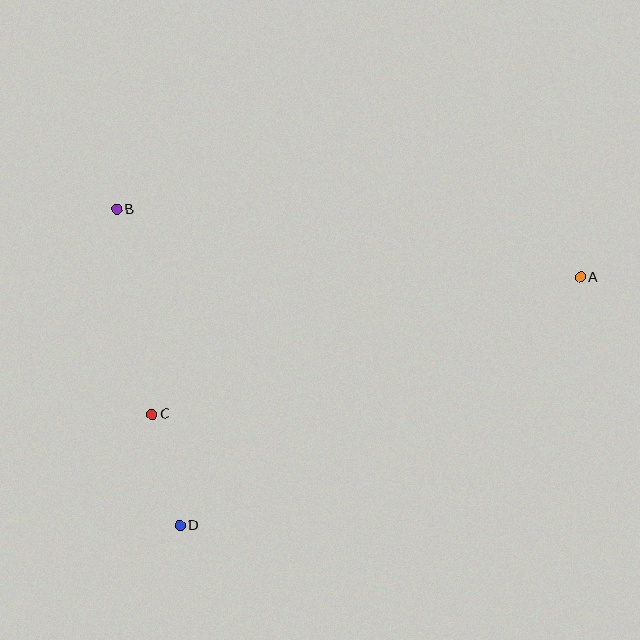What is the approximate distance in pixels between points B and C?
The distance between B and C is approximately 208 pixels.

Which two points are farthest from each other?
Points A and D are farthest from each other.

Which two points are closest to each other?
Points C and D are closest to each other.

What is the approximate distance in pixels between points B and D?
The distance between B and D is approximately 323 pixels.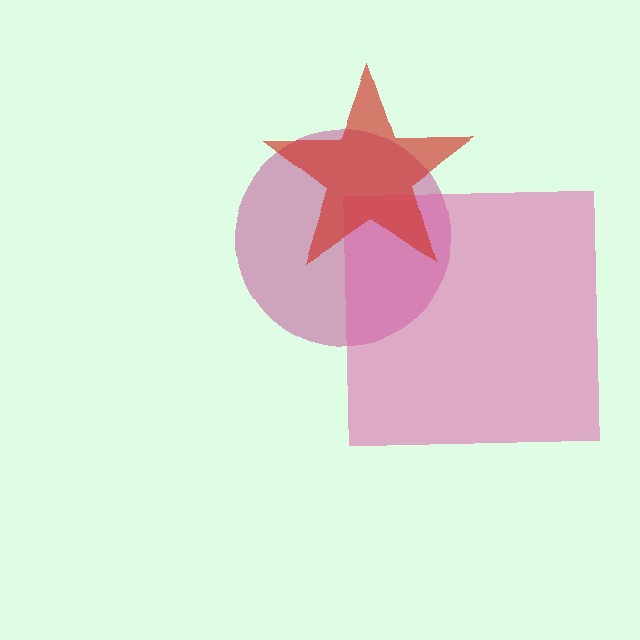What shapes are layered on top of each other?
The layered shapes are: a magenta circle, a pink square, a red star.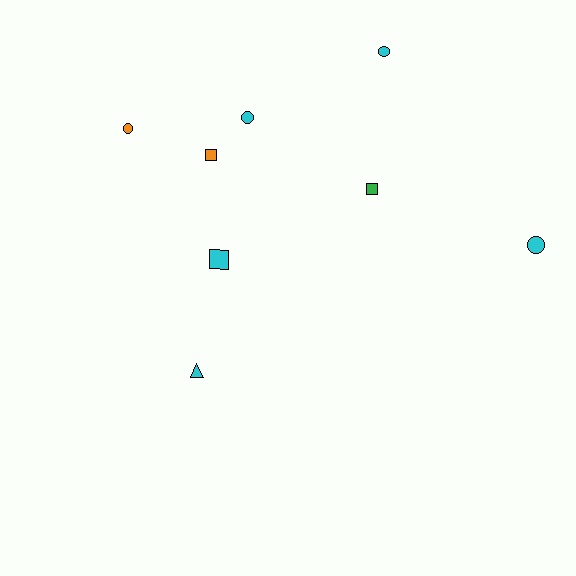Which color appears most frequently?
Cyan, with 5 objects.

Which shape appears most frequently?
Circle, with 4 objects.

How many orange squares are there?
There is 1 orange square.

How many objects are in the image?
There are 8 objects.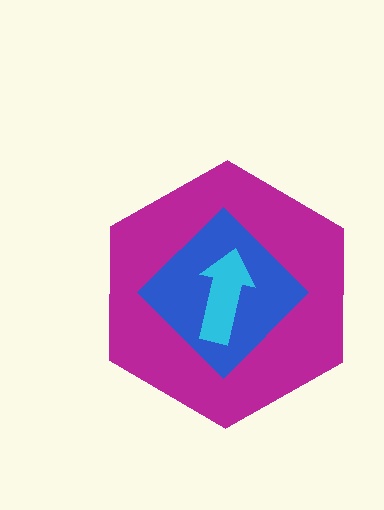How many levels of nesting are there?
3.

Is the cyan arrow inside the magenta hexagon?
Yes.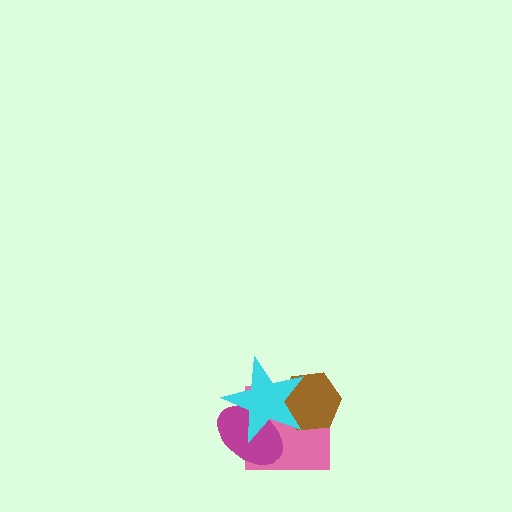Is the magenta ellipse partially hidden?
Yes, it is partially covered by another shape.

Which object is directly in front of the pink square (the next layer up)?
The brown hexagon is directly in front of the pink square.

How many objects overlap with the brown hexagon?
2 objects overlap with the brown hexagon.